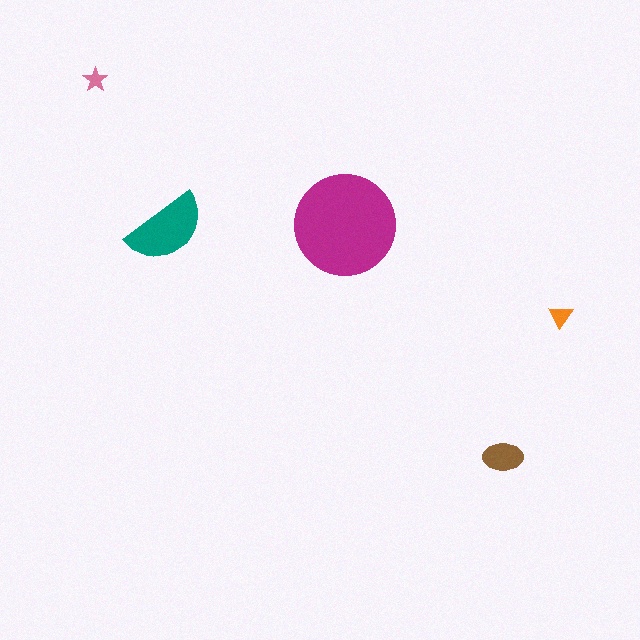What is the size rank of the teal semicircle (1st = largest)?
2nd.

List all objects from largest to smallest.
The magenta circle, the teal semicircle, the brown ellipse, the orange triangle, the pink star.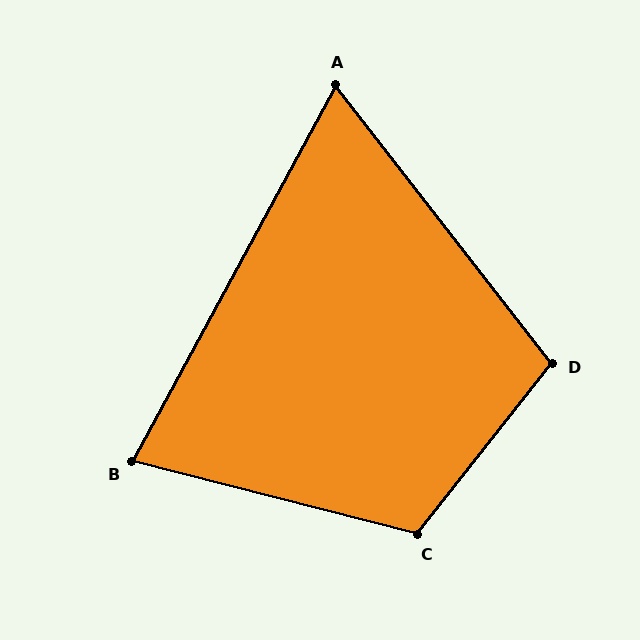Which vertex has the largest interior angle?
C, at approximately 114 degrees.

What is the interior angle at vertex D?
Approximately 104 degrees (obtuse).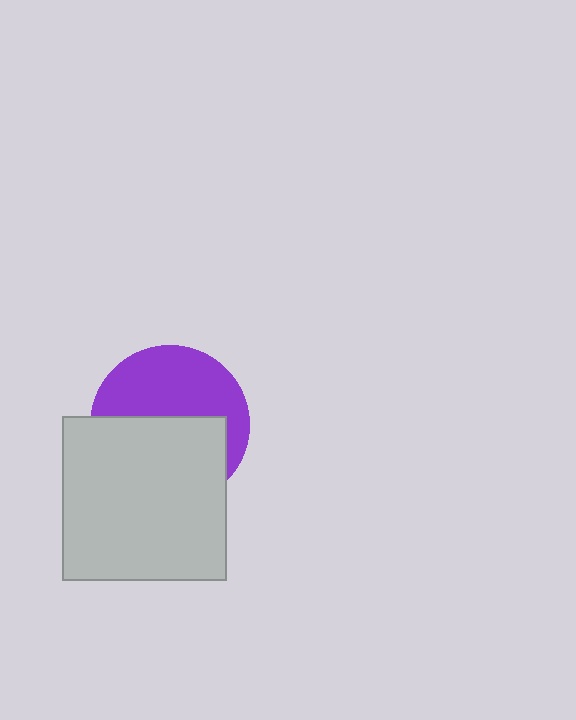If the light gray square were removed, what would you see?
You would see the complete purple circle.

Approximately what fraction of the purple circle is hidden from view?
Roughly 52% of the purple circle is hidden behind the light gray square.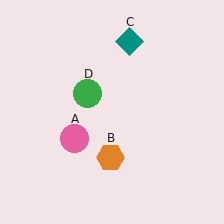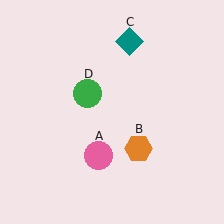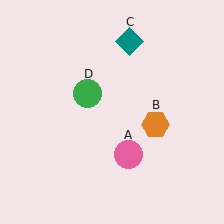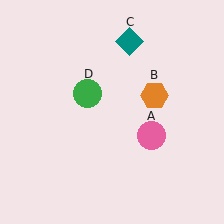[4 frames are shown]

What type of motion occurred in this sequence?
The pink circle (object A), orange hexagon (object B) rotated counterclockwise around the center of the scene.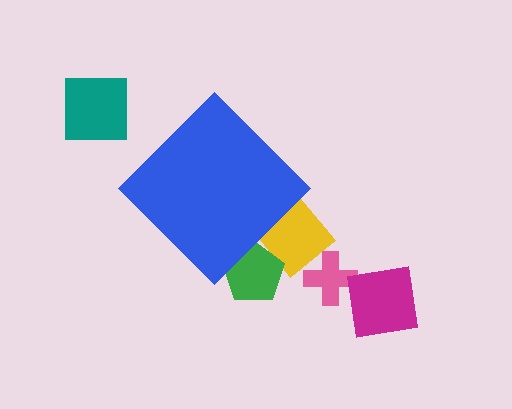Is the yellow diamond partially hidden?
Yes, the yellow diamond is partially hidden behind the blue diamond.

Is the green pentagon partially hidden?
Yes, the green pentagon is partially hidden behind the blue diamond.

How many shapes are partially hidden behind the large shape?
2 shapes are partially hidden.